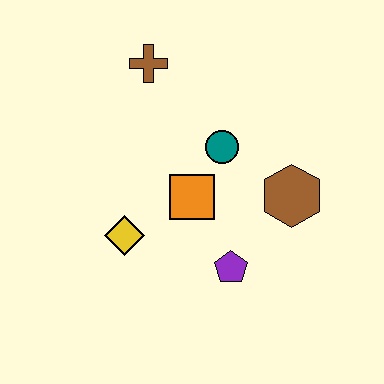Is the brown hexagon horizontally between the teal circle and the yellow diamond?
No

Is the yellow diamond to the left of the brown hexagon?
Yes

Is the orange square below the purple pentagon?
No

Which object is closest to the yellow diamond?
The orange square is closest to the yellow diamond.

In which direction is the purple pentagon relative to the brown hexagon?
The purple pentagon is below the brown hexagon.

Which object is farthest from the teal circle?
The yellow diamond is farthest from the teal circle.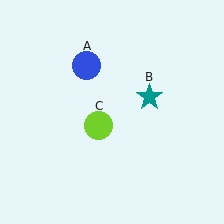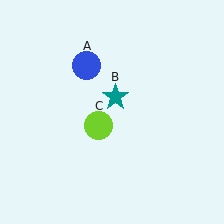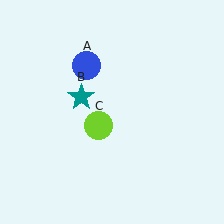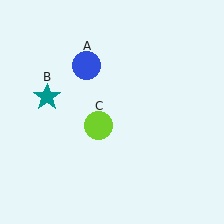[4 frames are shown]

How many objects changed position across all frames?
1 object changed position: teal star (object B).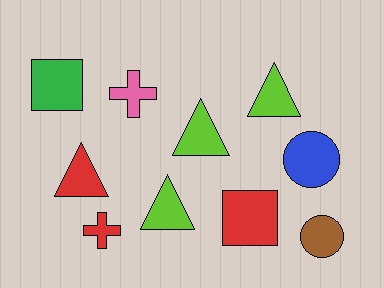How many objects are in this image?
There are 10 objects.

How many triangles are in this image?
There are 4 triangles.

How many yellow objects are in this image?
There are no yellow objects.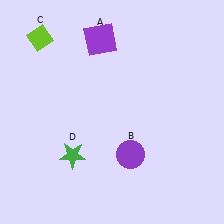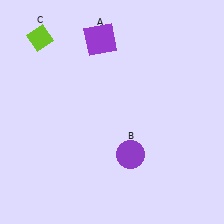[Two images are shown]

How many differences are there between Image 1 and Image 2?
There is 1 difference between the two images.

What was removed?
The green star (D) was removed in Image 2.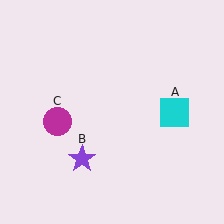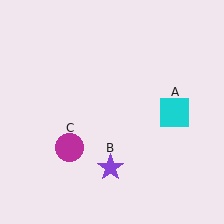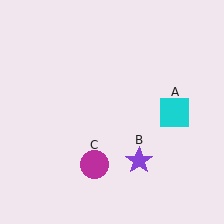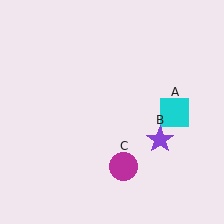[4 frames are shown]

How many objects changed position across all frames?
2 objects changed position: purple star (object B), magenta circle (object C).